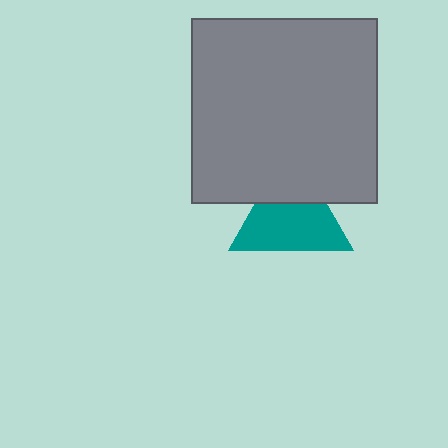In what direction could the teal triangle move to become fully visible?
The teal triangle could move down. That would shift it out from behind the gray square entirely.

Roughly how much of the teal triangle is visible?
Most of it is visible (roughly 68%).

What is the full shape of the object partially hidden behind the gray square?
The partially hidden object is a teal triangle.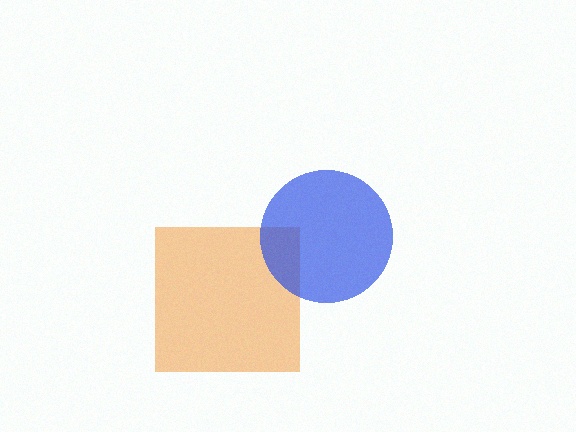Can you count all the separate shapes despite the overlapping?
Yes, there are 2 separate shapes.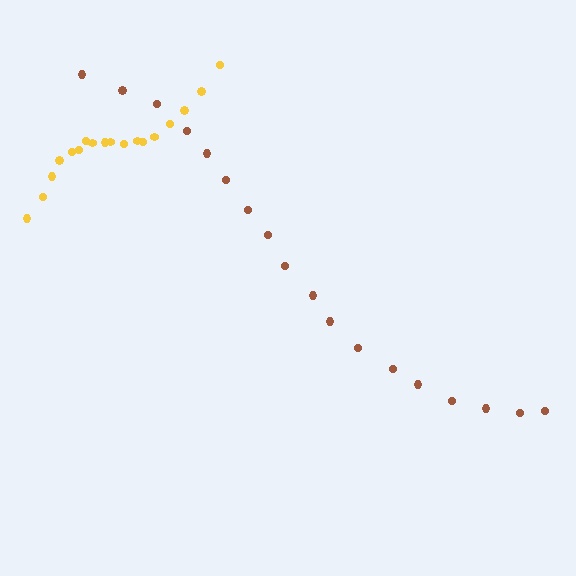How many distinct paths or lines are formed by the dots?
There are 2 distinct paths.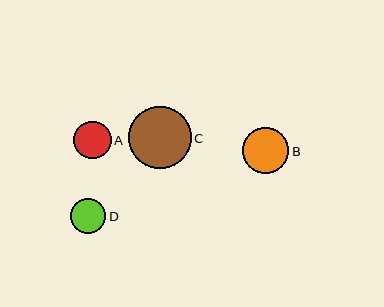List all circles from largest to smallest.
From largest to smallest: C, B, A, D.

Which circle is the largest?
Circle C is the largest with a size of approximately 63 pixels.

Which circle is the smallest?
Circle D is the smallest with a size of approximately 35 pixels.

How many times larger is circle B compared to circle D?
Circle B is approximately 1.4 times the size of circle D.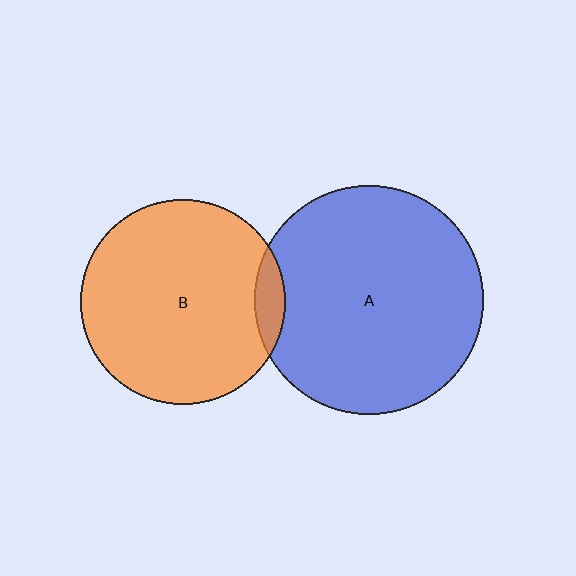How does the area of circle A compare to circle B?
Approximately 1.3 times.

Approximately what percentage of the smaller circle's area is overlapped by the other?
Approximately 5%.